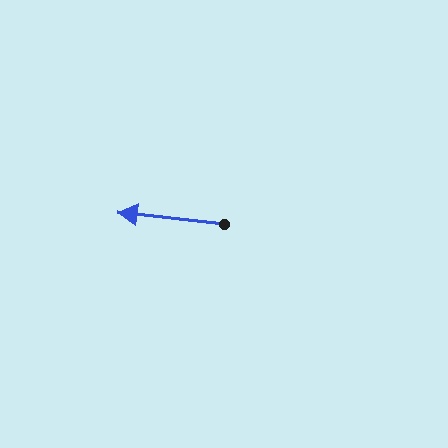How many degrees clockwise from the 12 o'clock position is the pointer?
Approximately 276 degrees.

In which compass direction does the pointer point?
West.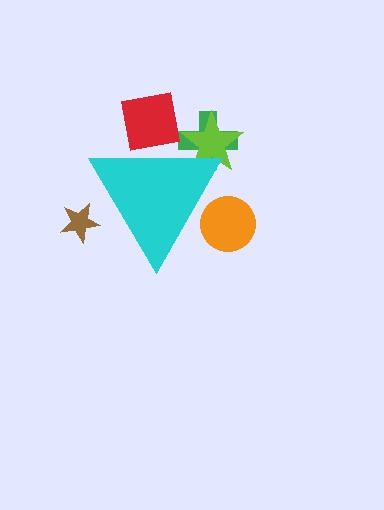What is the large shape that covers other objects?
A cyan triangle.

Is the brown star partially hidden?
Yes, the brown star is partially hidden behind the cyan triangle.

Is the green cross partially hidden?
Yes, the green cross is partially hidden behind the cyan triangle.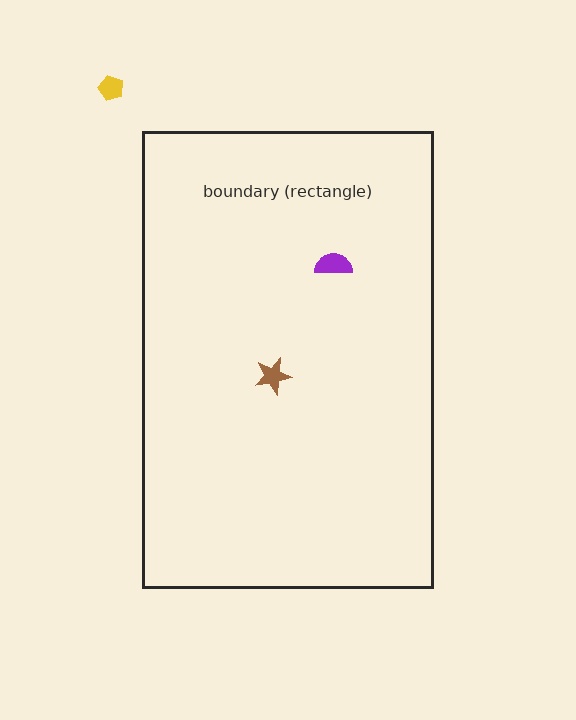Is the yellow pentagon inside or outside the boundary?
Outside.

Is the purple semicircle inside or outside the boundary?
Inside.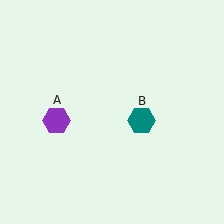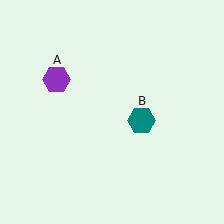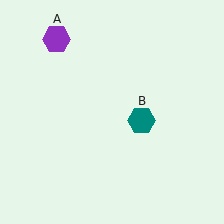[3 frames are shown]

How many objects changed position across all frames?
1 object changed position: purple hexagon (object A).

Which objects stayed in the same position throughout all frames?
Teal hexagon (object B) remained stationary.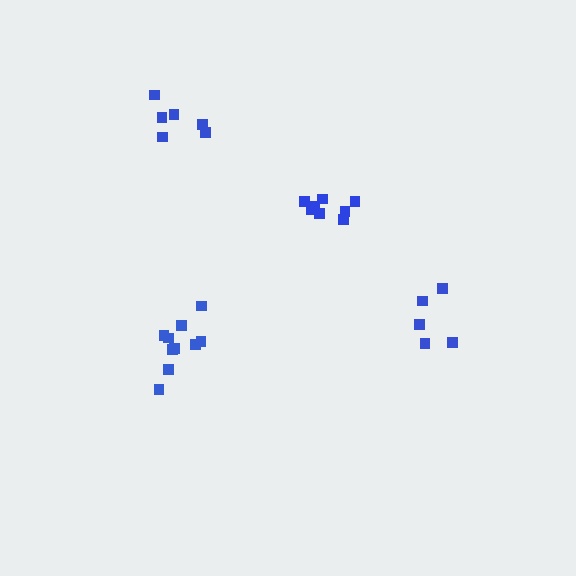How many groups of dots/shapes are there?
There are 4 groups.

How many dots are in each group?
Group 1: 10 dots, Group 2: 6 dots, Group 3: 8 dots, Group 4: 5 dots (29 total).